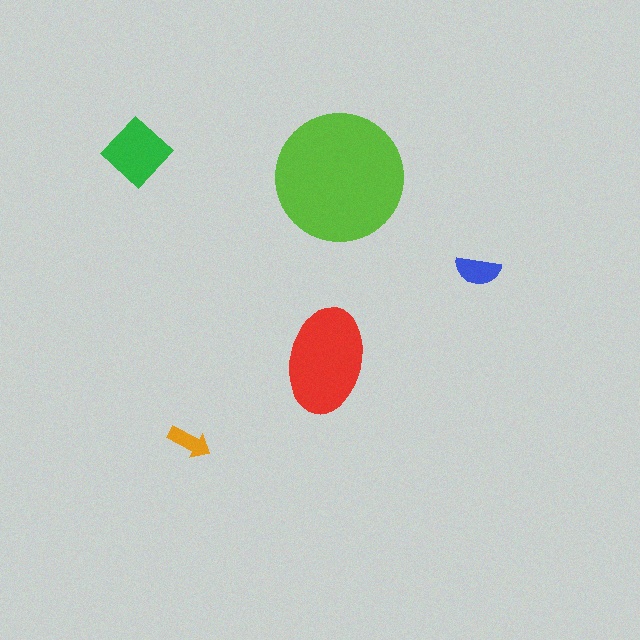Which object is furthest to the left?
The green diamond is leftmost.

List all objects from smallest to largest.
The orange arrow, the blue semicircle, the green diamond, the red ellipse, the lime circle.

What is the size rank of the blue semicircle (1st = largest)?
4th.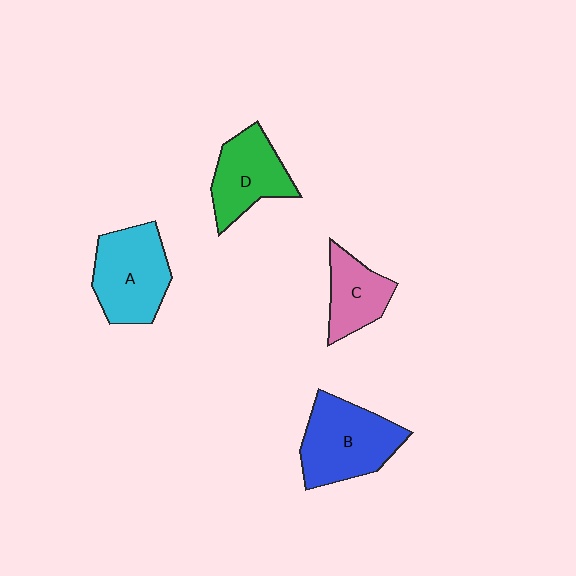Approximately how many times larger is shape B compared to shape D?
Approximately 1.3 times.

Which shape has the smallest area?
Shape C (pink).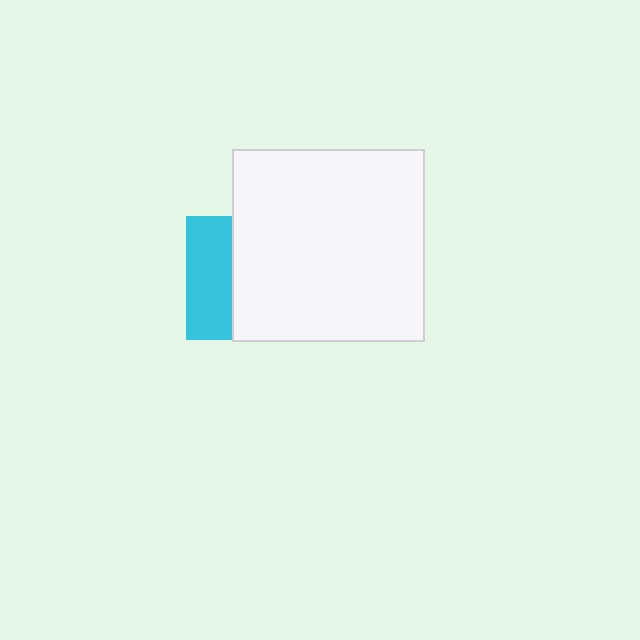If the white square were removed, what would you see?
You would see the complete cyan square.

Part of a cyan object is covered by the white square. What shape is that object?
It is a square.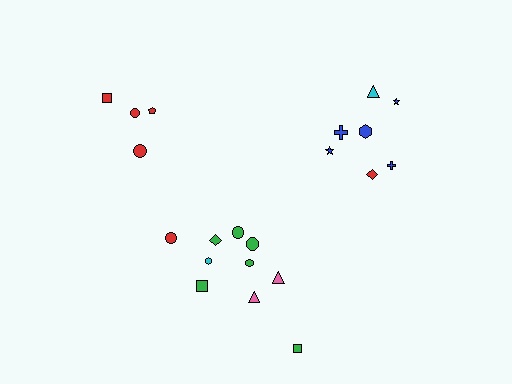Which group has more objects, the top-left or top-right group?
The top-right group.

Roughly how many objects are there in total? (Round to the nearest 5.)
Roughly 20 objects in total.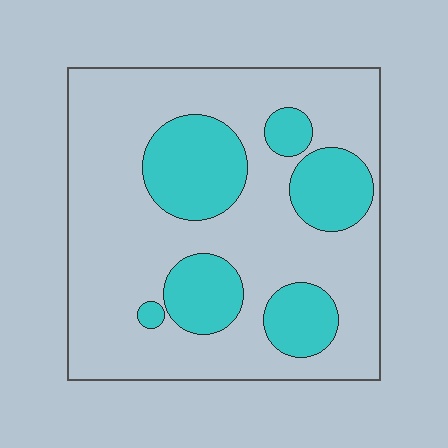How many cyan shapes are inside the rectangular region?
6.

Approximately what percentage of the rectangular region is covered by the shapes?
Approximately 25%.